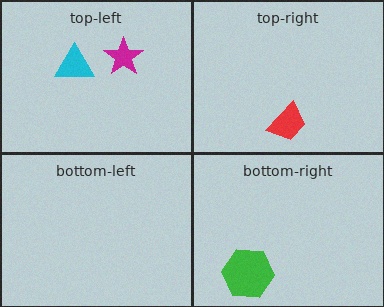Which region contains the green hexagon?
The bottom-right region.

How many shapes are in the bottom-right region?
1.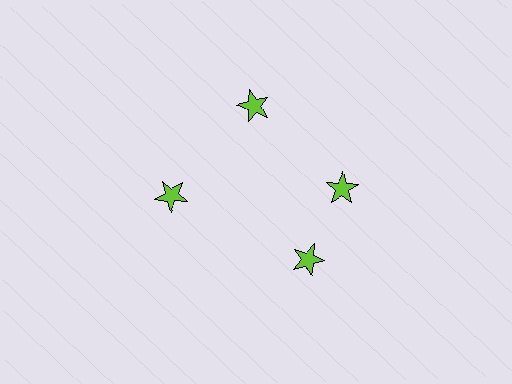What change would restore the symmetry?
The symmetry would be restored by rotating it back into even spacing with its neighbors so that all 4 stars sit at equal angles and equal distance from the center.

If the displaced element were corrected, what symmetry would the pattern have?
It would have 4-fold rotational symmetry — the pattern would map onto itself every 90 degrees.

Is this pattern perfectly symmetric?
No. The 4 lime stars are arranged in a ring, but one element near the 6 o'clock position is rotated out of alignment along the ring, breaking the 4-fold rotational symmetry.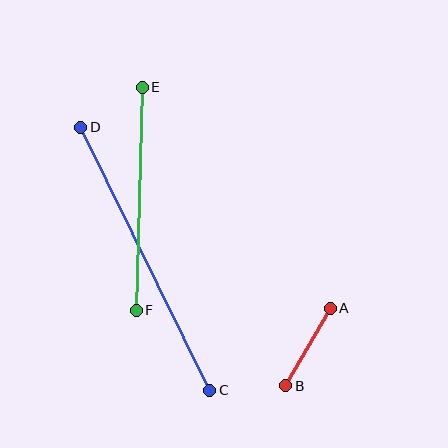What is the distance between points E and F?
The distance is approximately 223 pixels.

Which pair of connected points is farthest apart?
Points C and D are farthest apart.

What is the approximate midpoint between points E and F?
The midpoint is at approximately (139, 199) pixels.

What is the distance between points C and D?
The distance is approximately 293 pixels.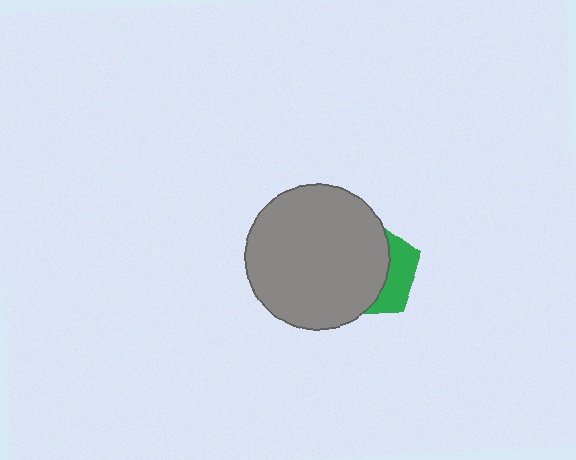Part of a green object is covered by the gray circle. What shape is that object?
It is a pentagon.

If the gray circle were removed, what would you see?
You would see the complete green pentagon.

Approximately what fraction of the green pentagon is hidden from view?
Roughly 68% of the green pentagon is hidden behind the gray circle.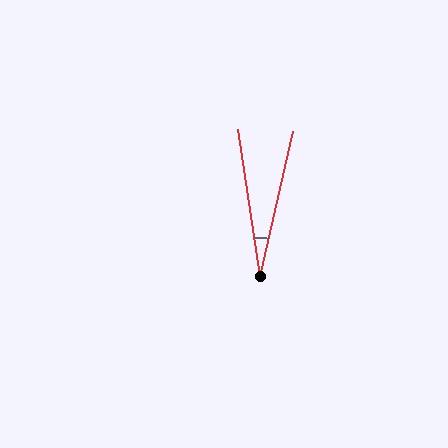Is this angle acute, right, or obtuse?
It is acute.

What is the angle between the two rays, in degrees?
Approximately 21 degrees.